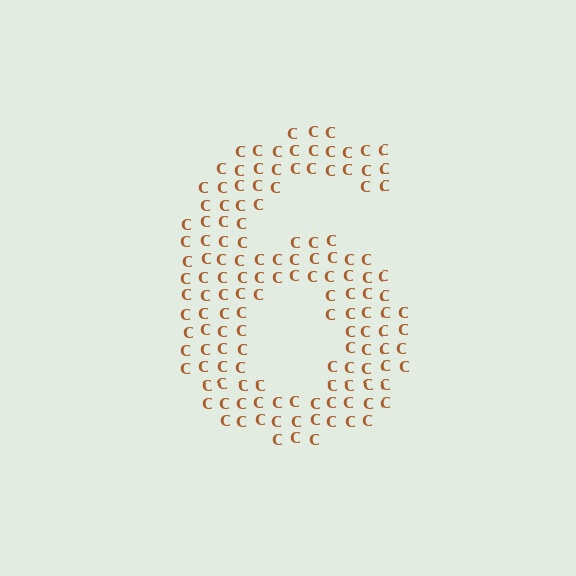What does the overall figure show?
The overall figure shows the digit 6.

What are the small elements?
The small elements are letter C's.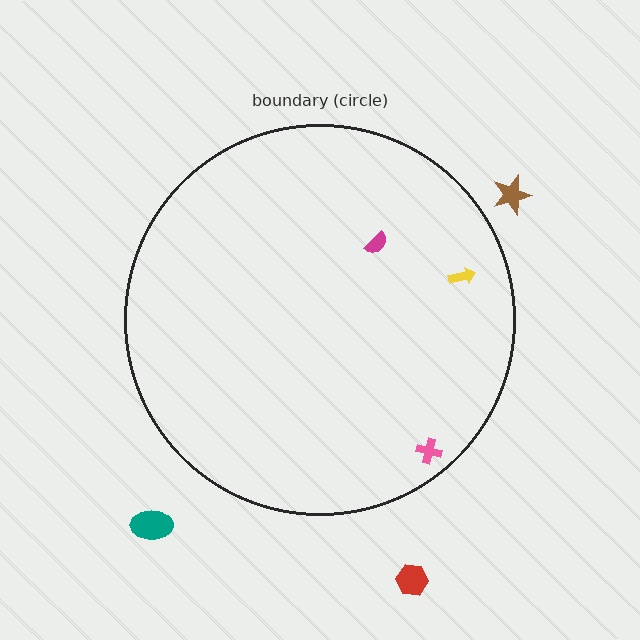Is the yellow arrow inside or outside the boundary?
Inside.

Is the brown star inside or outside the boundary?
Outside.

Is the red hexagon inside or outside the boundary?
Outside.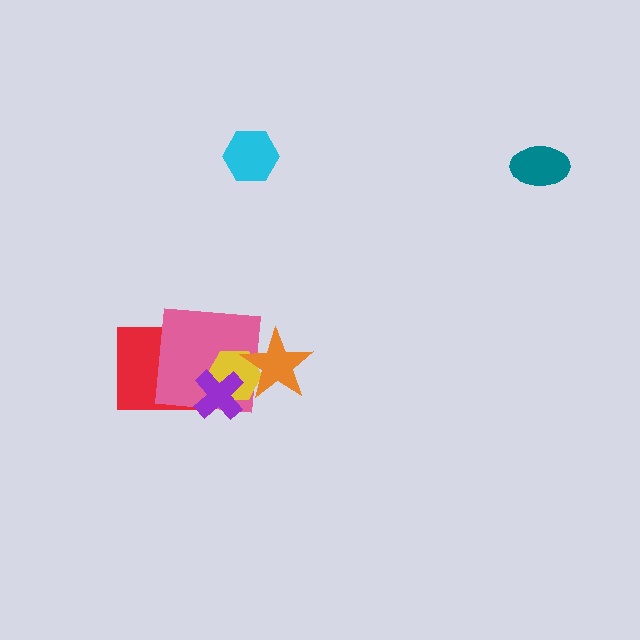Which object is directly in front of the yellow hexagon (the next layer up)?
The orange star is directly in front of the yellow hexagon.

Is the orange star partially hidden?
No, no other shape covers it.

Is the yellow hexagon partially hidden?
Yes, it is partially covered by another shape.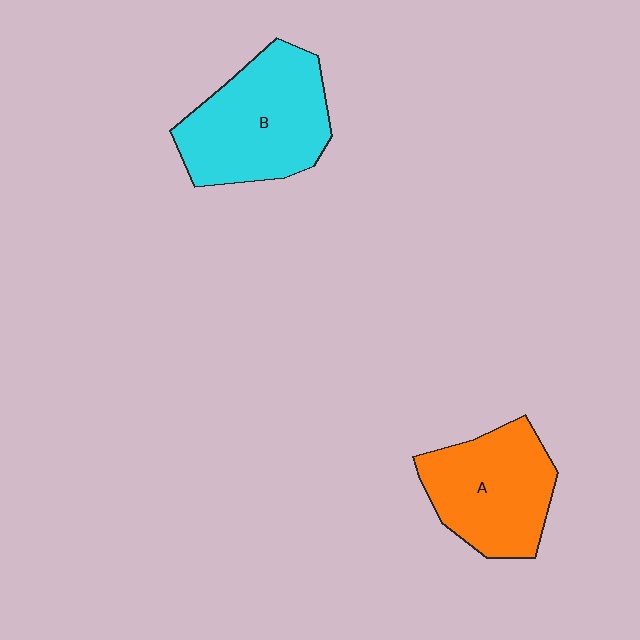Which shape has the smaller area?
Shape A (orange).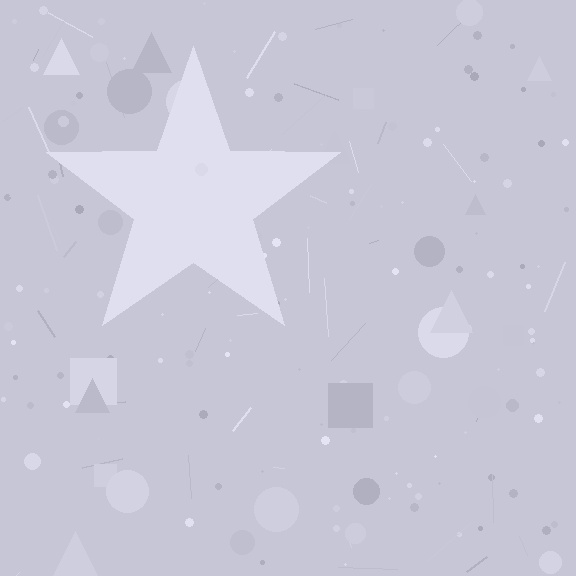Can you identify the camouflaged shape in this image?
The camouflaged shape is a star.